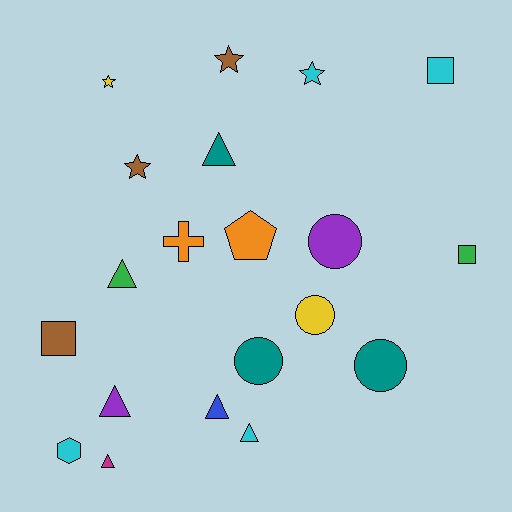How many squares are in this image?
There are 3 squares.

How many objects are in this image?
There are 20 objects.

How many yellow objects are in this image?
There are 2 yellow objects.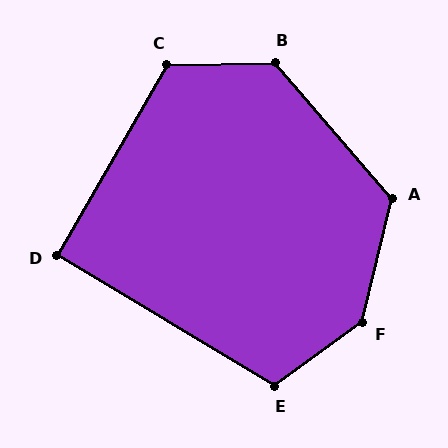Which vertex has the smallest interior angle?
D, at approximately 91 degrees.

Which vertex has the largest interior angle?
F, at approximately 139 degrees.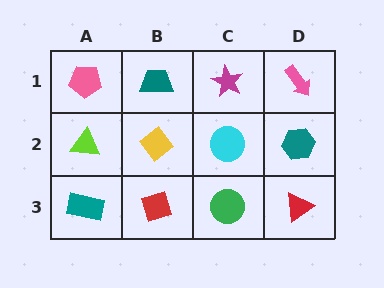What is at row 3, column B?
A red diamond.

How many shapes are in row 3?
4 shapes.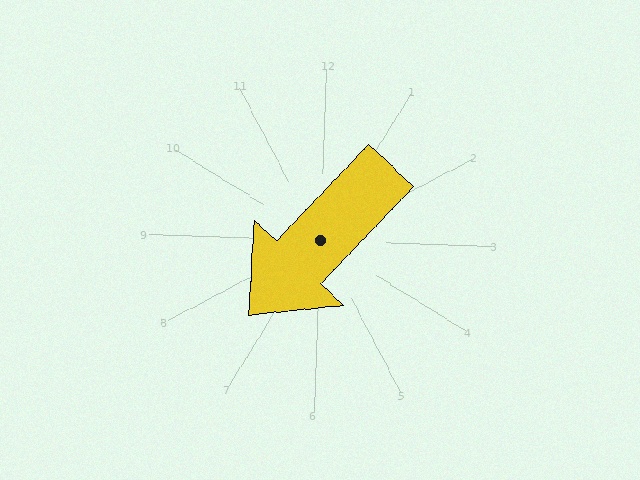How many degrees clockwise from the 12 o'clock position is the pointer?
Approximately 222 degrees.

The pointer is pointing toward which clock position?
Roughly 7 o'clock.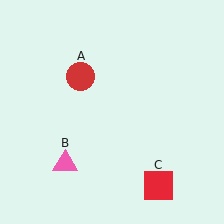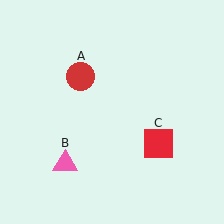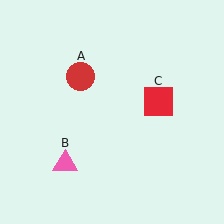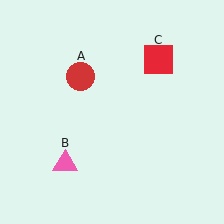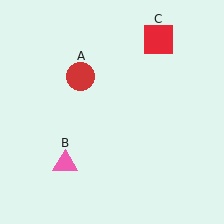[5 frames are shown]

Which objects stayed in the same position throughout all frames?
Red circle (object A) and pink triangle (object B) remained stationary.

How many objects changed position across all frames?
1 object changed position: red square (object C).